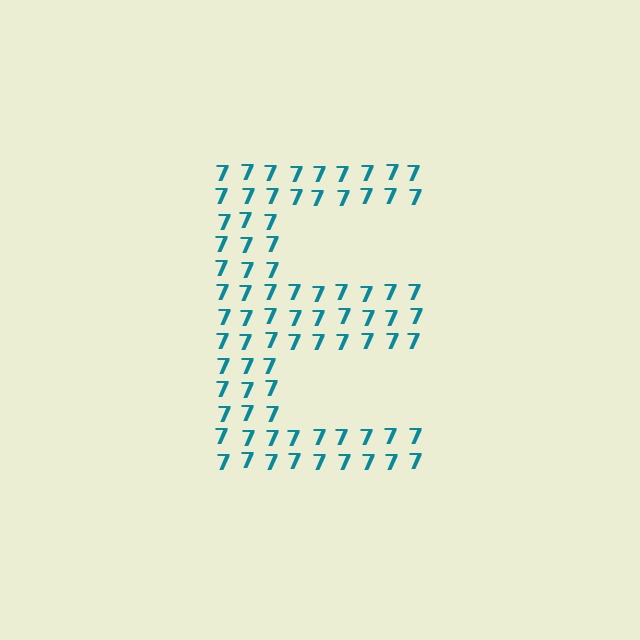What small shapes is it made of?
It is made of small digit 7's.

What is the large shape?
The large shape is the letter E.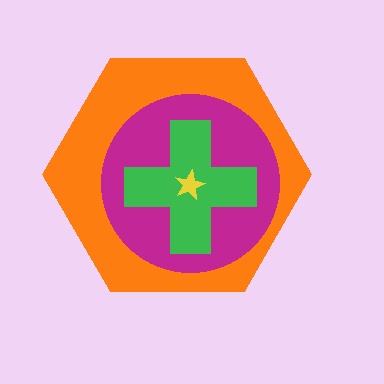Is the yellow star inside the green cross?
Yes.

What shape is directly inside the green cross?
The yellow star.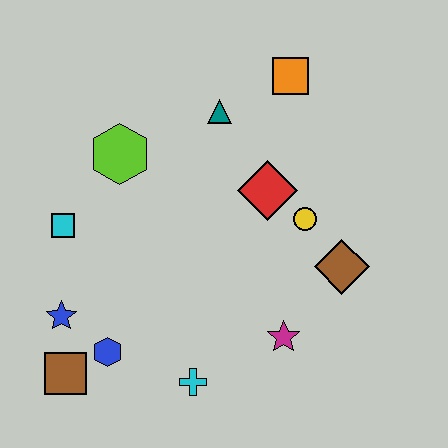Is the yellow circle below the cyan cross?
No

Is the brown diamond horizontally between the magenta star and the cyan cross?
No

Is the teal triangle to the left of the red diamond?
Yes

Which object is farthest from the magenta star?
The orange square is farthest from the magenta star.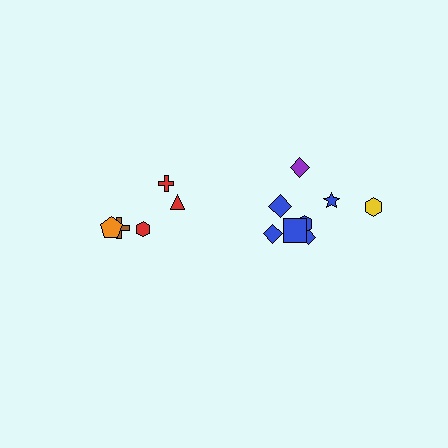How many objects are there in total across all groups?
There are 13 objects.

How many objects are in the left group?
There are 5 objects.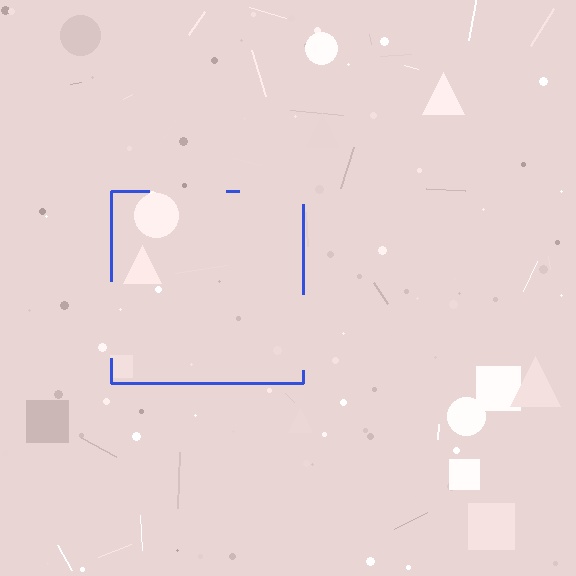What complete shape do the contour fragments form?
The contour fragments form a square.